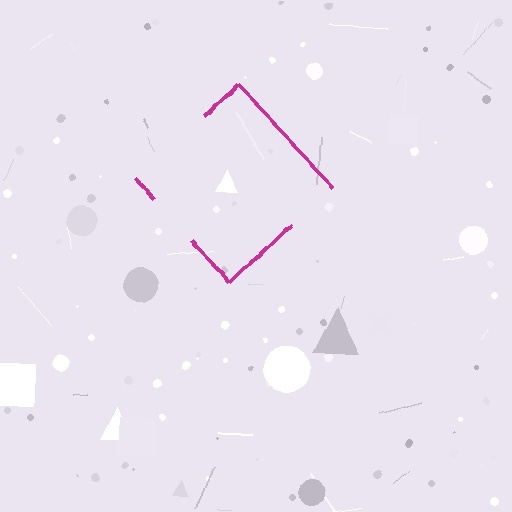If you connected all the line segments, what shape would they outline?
They would outline a diamond.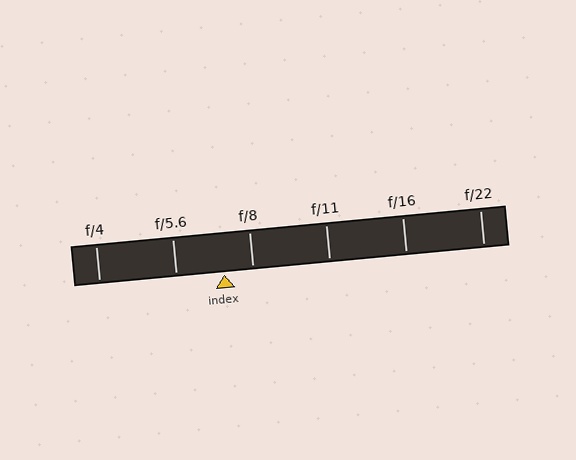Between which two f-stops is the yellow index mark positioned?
The index mark is between f/5.6 and f/8.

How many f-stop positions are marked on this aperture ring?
There are 6 f-stop positions marked.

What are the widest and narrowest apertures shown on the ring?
The widest aperture shown is f/4 and the narrowest is f/22.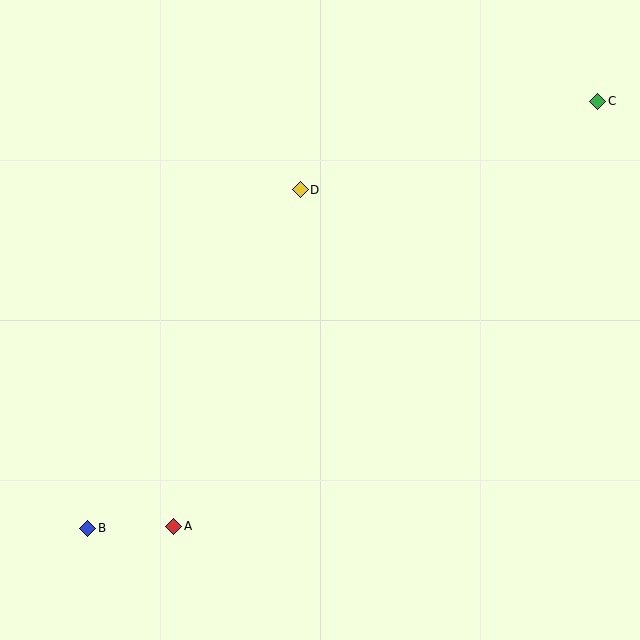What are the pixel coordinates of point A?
Point A is at (174, 526).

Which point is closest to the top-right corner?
Point C is closest to the top-right corner.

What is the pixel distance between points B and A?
The distance between B and A is 86 pixels.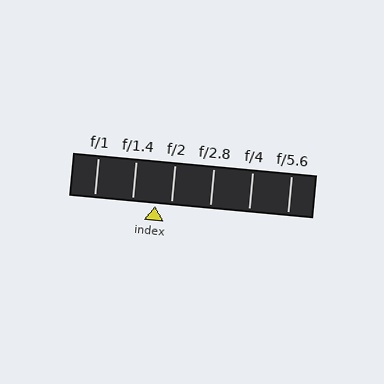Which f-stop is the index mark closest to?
The index mark is closest to f/2.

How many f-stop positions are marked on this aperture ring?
There are 6 f-stop positions marked.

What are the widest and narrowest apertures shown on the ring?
The widest aperture shown is f/1 and the narrowest is f/5.6.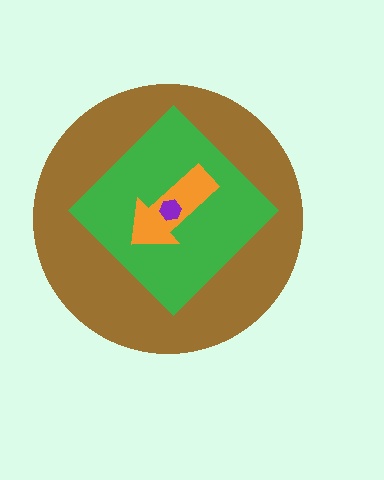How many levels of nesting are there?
4.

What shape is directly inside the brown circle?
The green diamond.